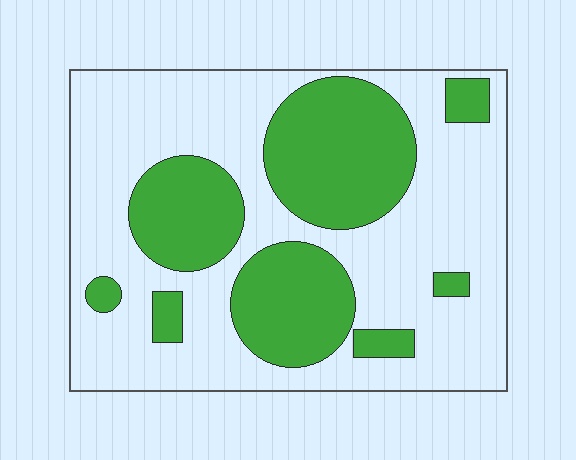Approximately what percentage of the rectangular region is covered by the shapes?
Approximately 35%.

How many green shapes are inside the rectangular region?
8.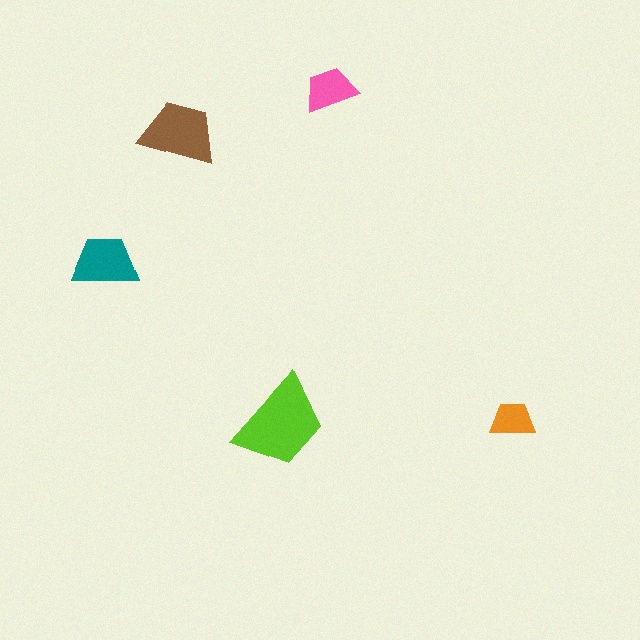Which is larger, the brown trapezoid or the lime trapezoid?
The lime one.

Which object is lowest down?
The lime trapezoid is bottommost.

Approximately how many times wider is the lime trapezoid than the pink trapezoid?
About 2 times wider.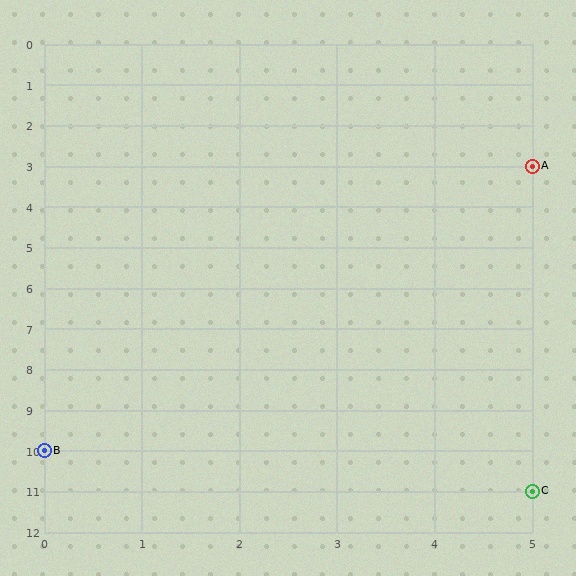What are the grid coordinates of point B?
Point B is at grid coordinates (0, 10).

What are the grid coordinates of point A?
Point A is at grid coordinates (5, 3).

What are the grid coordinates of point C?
Point C is at grid coordinates (5, 11).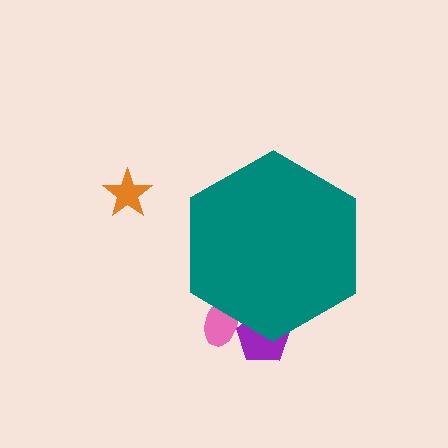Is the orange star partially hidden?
No, the orange star is fully visible.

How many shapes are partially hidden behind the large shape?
2 shapes are partially hidden.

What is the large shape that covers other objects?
A teal hexagon.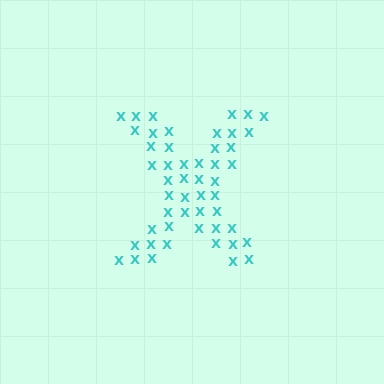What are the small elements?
The small elements are letter X's.